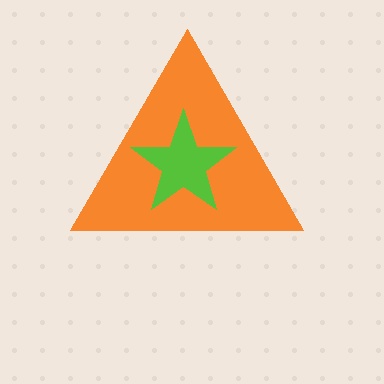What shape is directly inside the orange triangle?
The lime star.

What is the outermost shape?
The orange triangle.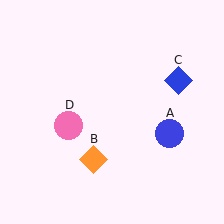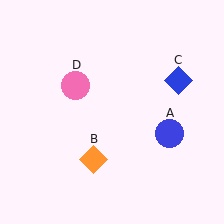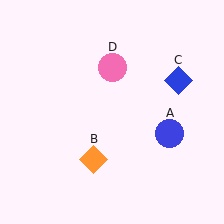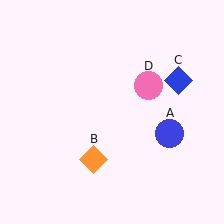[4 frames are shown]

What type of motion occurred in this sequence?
The pink circle (object D) rotated clockwise around the center of the scene.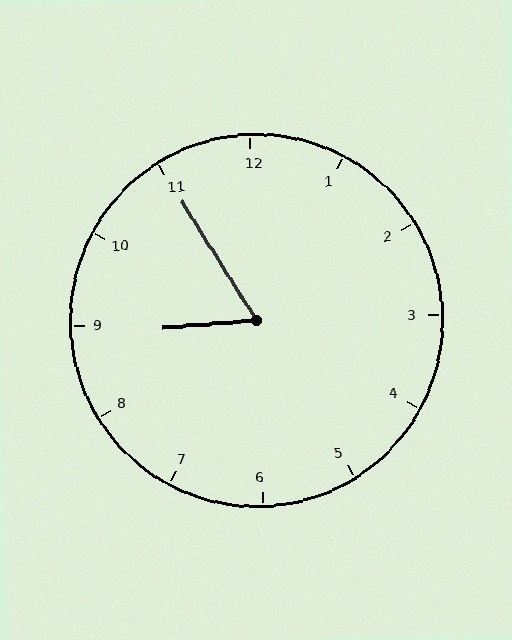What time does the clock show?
8:55.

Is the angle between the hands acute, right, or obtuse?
It is acute.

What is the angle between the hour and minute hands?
Approximately 62 degrees.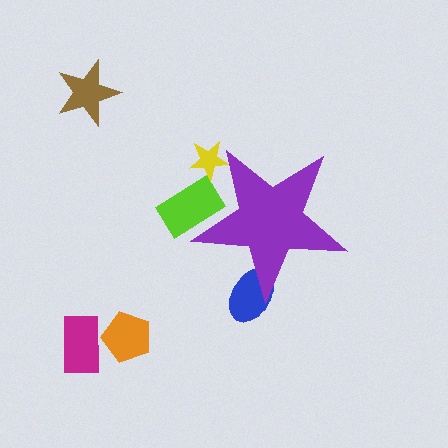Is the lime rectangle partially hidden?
Yes, the lime rectangle is partially hidden behind the purple star.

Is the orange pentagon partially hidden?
No, the orange pentagon is fully visible.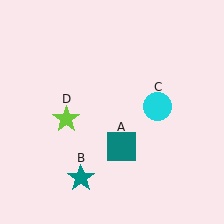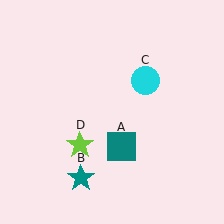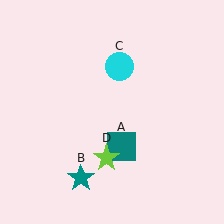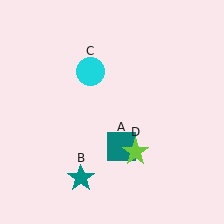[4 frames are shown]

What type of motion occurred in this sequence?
The cyan circle (object C), lime star (object D) rotated counterclockwise around the center of the scene.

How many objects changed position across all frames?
2 objects changed position: cyan circle (object C), lime star (object D).